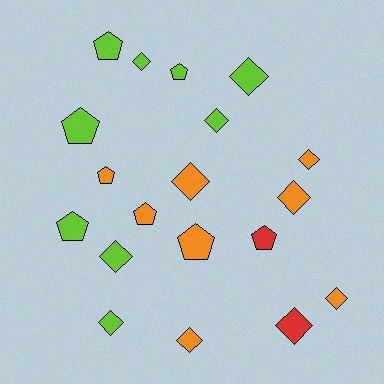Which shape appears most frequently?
Diamond, with 11 objects.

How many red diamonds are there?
There is 1 red diamond.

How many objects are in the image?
There are 19 objects.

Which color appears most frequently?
Lime, with 9 objects.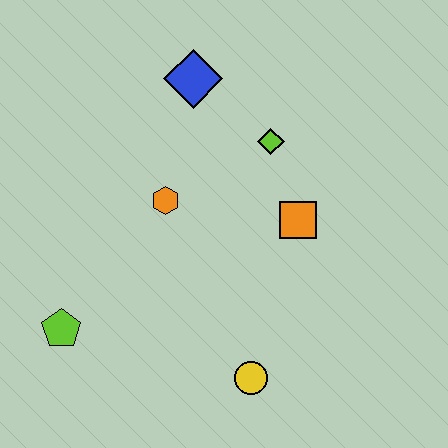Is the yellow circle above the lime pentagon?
No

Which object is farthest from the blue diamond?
The yellow circle is farthest from the blue diamond.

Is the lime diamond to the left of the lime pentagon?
No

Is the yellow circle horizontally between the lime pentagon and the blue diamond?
No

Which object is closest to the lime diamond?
The orange square is closest to the lime diamond.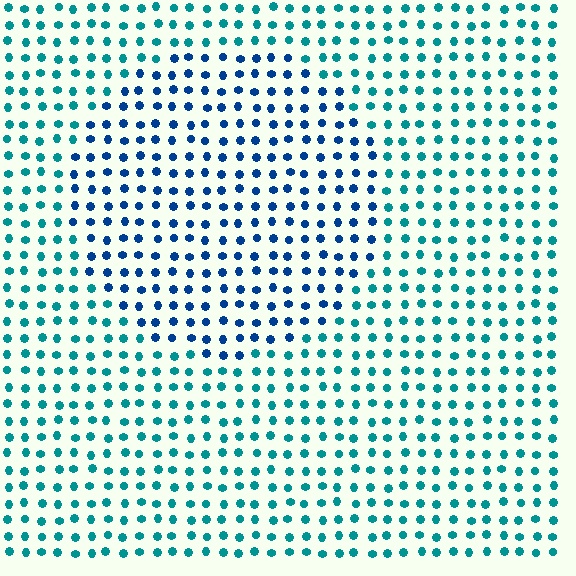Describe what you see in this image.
The image is filled with small teal elements in a uniform arrangement. A circle-shaped region is visible where the elements are tinted to a slightly different hue, forming a subtle color boundary.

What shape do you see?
I see a circle.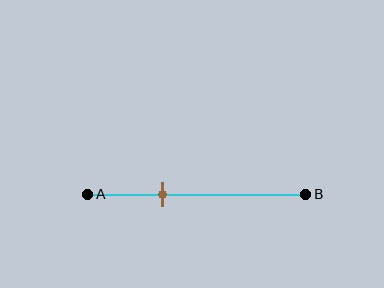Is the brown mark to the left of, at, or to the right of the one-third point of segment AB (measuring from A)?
The brown mark is approximately at the one-third point of segment AB.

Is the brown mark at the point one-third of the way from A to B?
Yes, the mark is approximately at the one-third point.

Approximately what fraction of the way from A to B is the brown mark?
The brown mark is approximately 35% of the way from A to B.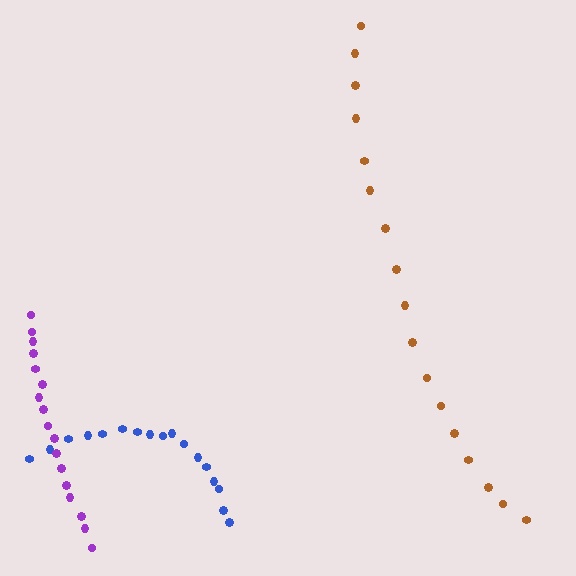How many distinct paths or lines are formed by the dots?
There are 3 distinct paths.